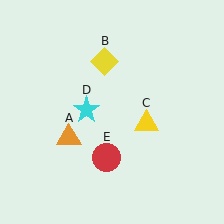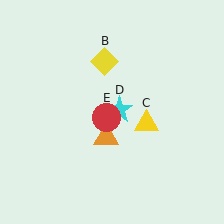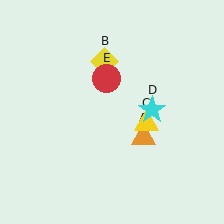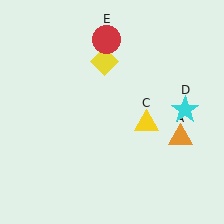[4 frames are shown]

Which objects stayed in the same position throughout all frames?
Yellow diamond (object B) and yellow triangle (object C) remained stationary.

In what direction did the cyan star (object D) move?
The cyan star (object D) moved right.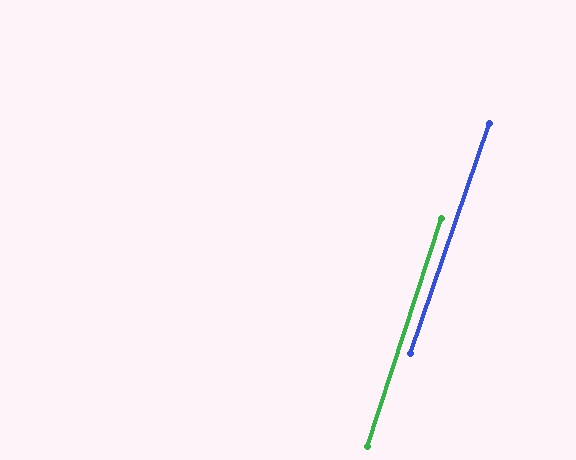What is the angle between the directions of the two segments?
Approximately 1 degree.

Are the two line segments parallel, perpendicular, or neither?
Parallel — their directions differ by only 1.2°.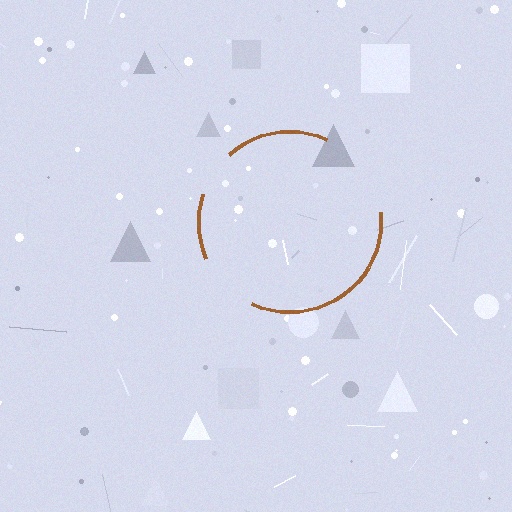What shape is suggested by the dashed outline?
The dashed outline suggests a circle.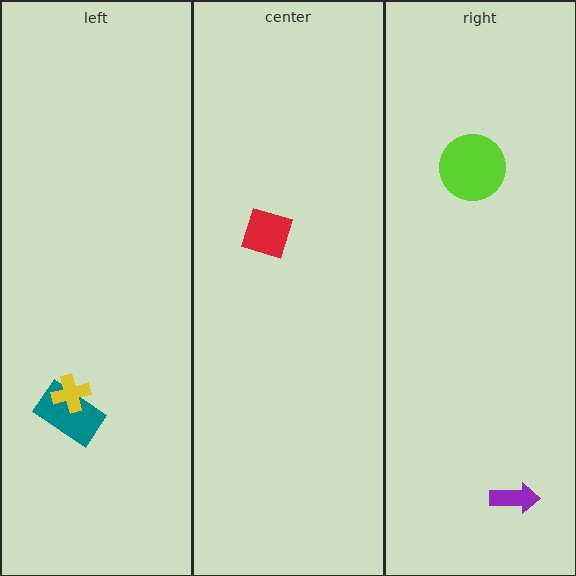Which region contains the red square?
The center region.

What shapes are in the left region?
The teal rectangle, the yellow cross.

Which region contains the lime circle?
The right region.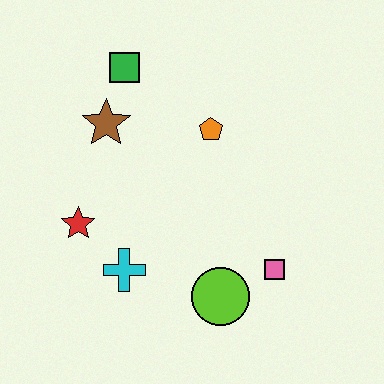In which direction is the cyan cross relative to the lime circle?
The cyan cross is to the left of the lime circle.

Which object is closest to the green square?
The brown star is closest to the green square.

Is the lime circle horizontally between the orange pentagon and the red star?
No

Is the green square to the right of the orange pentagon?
No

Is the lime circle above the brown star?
No